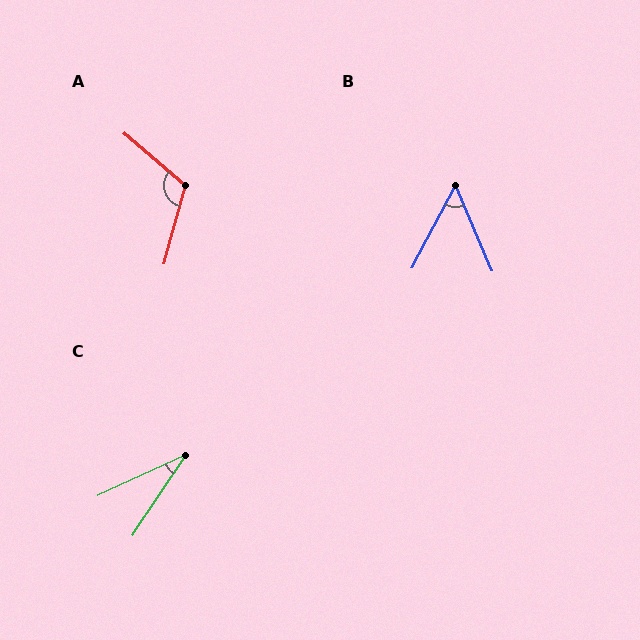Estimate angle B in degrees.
Approximately 51 degrees.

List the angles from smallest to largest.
C (32°), B (51°), A (115°).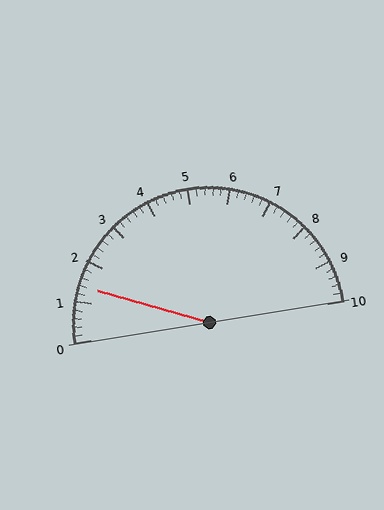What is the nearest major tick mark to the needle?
The nearest major tick mark is 1.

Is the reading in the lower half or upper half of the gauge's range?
The reading is in the lower half of the range (0 to 10).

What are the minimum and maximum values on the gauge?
The gauge ranges from 0 to 10.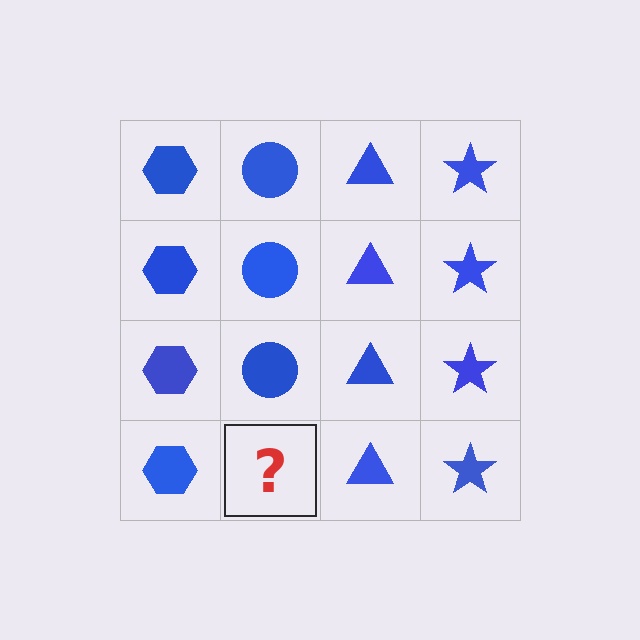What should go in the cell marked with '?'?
The missing cell should contain a blue circle.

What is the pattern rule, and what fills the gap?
The rule is that each column has a consistent shape. The gap should be filled with a blue circle.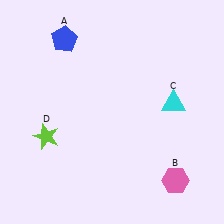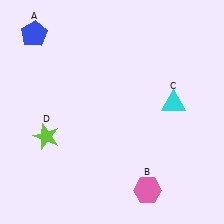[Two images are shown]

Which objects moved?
The objects that moved are: the blue pentagon (A), the pink hexagon (B).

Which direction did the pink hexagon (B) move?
The pink hexagon (B) moved left.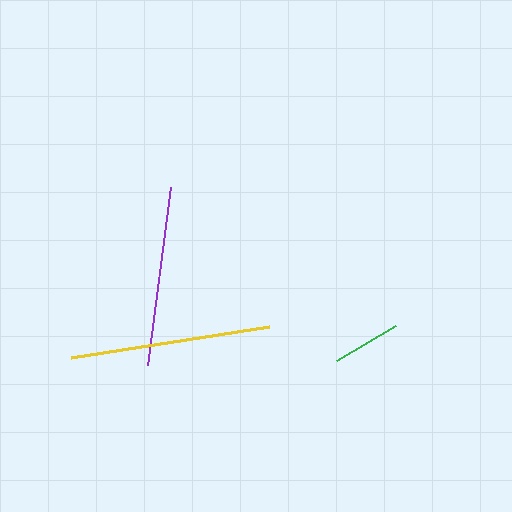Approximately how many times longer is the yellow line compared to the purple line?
The yellow line is approximately 1.1 times the length of the purple line.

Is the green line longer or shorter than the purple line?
The purple line is longer than the green line.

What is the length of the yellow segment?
The yellow segment is approximately 201 pixels long.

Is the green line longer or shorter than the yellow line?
The yellow line is longer than the green line.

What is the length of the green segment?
The green segment is approximately 69 pixels long.